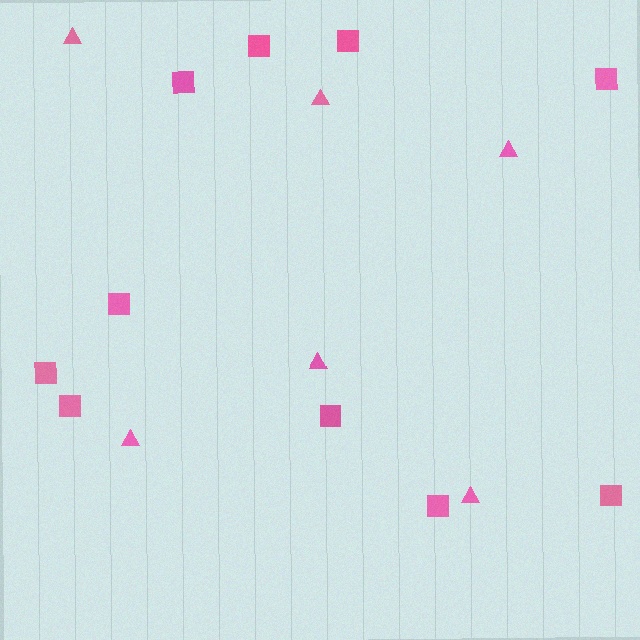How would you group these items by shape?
There are 2 groups: one group of triangles (6) and one group of squares (10).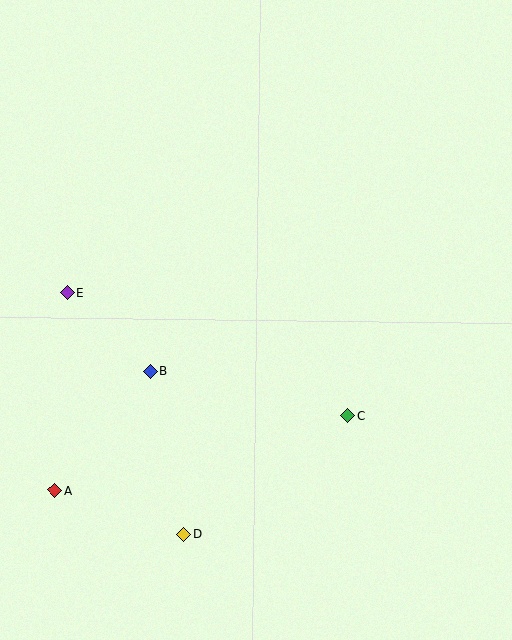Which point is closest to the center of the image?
Point B at (151, 371) is closest to the center.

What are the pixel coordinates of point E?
Point E is at (68, 292).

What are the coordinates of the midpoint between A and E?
The midpoint between A and E is at (61, 391).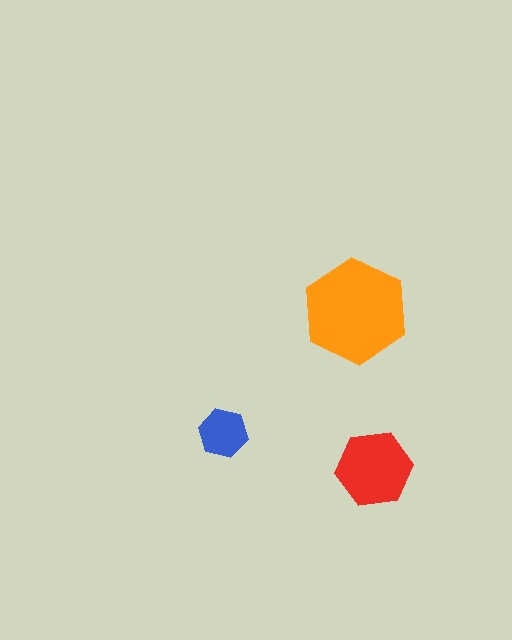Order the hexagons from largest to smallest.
the orange one, the red one, the blue one.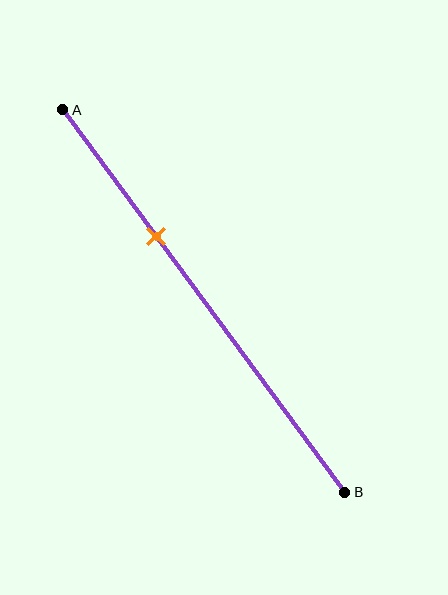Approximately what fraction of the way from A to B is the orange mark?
The orange mark is approximately 35% of the way from A to B.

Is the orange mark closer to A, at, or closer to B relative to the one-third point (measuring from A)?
The orange mark is approximately at the one-third point of segment AB.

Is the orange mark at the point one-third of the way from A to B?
Yes, the mark is approximately at the one-third point.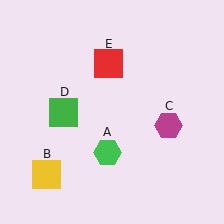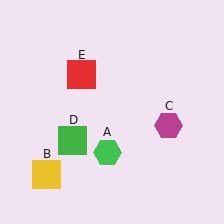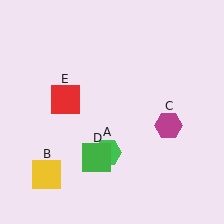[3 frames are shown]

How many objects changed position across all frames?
2 objects changed position: green square (object D), red square (object E).